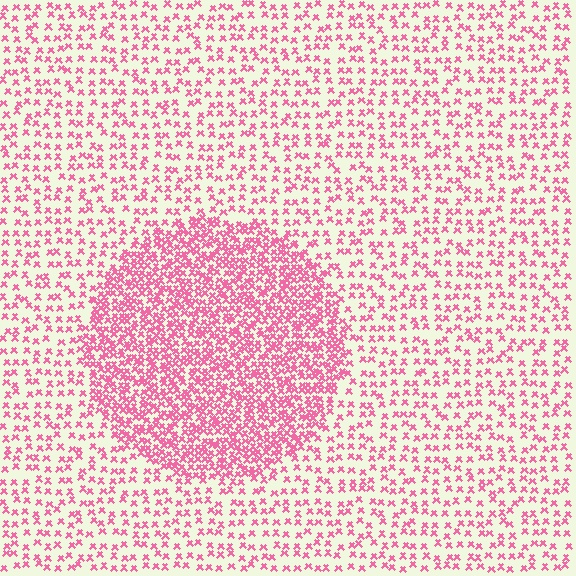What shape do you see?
I see a circle.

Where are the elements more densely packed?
The elements are more densely packed inside the circle boundary.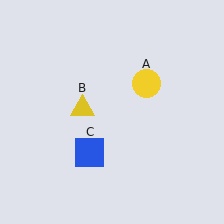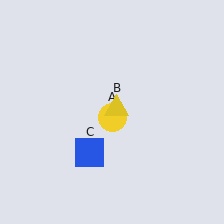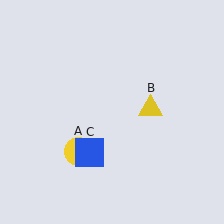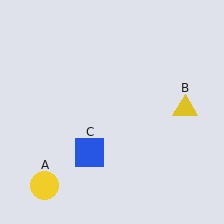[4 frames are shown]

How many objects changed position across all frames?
2 objects changed position: yellow circle (object A), yellow triangle (object B).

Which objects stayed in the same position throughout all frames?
Blue square (object C) remained stationary.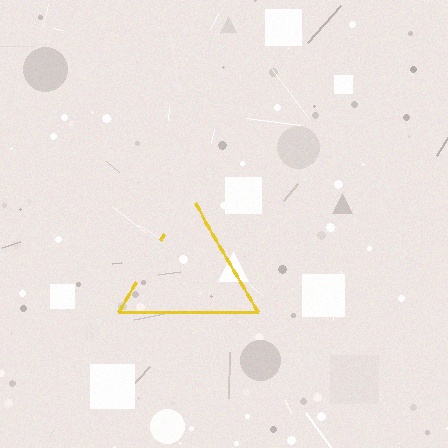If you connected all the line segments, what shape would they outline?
They would outline a triangle.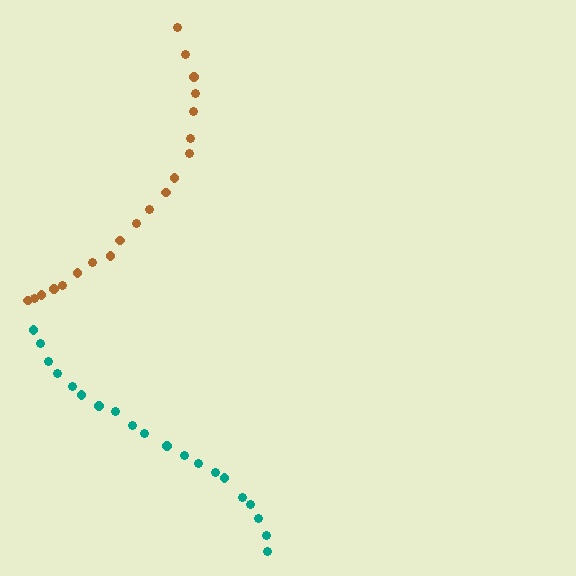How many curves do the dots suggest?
There are 2 distinct paths.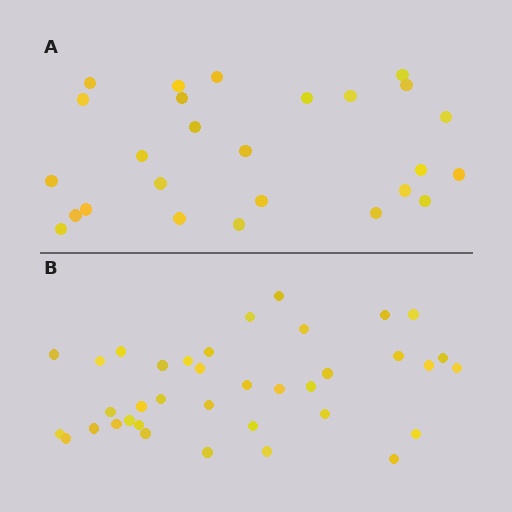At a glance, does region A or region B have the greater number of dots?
Region B (the bottom region) has more dots.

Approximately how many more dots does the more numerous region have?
Region B has roughly 12 or so more dots than region A.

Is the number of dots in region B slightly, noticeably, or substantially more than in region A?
Region B has noticeably more, but not dramatically so. The ratio is roughly 1.4 to 1.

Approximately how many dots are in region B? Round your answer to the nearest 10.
About 40 dots. (The exact count is 37, which rounds to 40.)